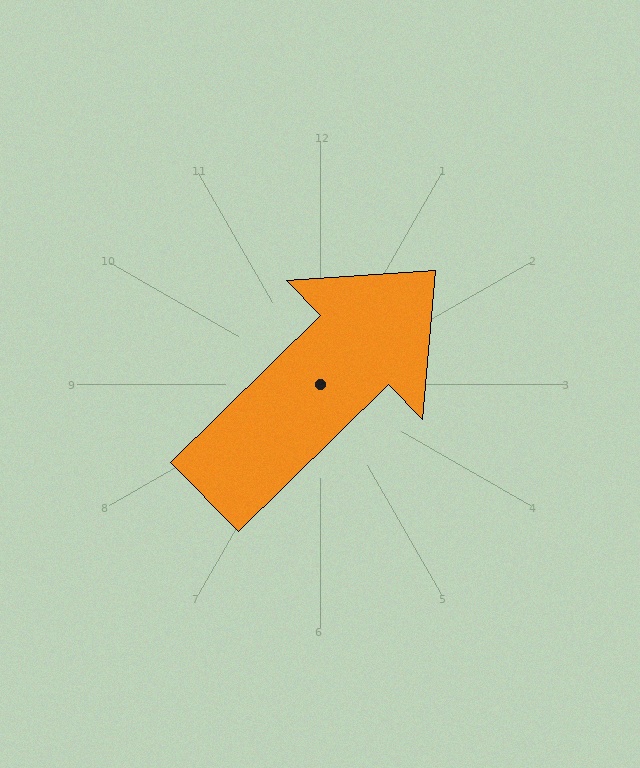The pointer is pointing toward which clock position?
Roughly 2 o'clock.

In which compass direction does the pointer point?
Northeast.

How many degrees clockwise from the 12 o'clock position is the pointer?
Approximately 46 degrees.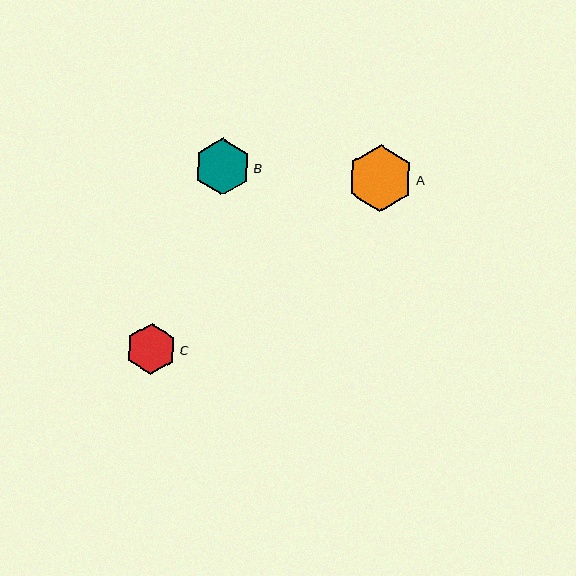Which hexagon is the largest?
Hexagon A is the largest with a size of approximately 67 pixels.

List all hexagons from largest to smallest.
From largest to smallest: A, B, C.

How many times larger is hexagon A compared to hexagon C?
Hexagon A is approximately 1.3 times the size of hexagon C.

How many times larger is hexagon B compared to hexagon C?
Hexagon B is approximately 1.1 times the size of hexagon C.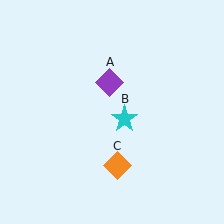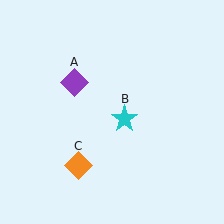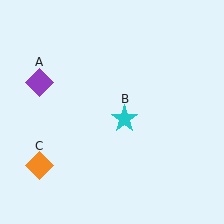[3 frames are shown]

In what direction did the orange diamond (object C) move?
The orange diamond (object C) moved left.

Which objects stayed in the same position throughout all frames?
Cyan star (object B) remained stationary.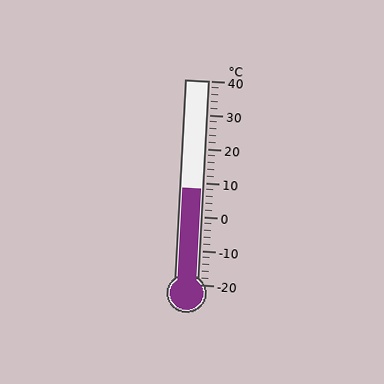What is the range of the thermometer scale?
The thermometer scale ranges from -20°C to 40°C.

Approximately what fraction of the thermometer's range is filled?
The thermometer is filled to approximately 45% of its range.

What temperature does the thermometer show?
The thermometer shows approximately 8°C.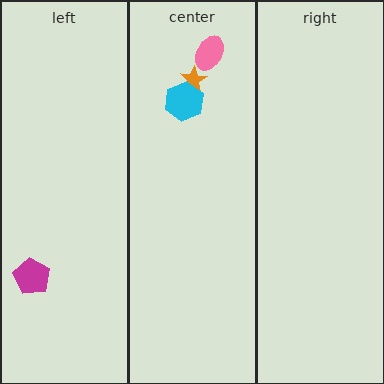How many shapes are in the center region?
3.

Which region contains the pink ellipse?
The center region.